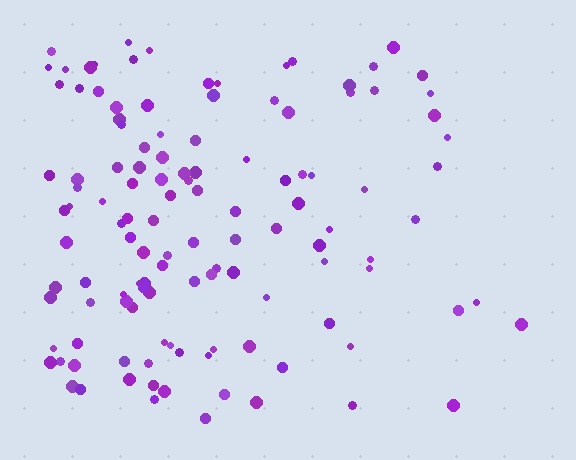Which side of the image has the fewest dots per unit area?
The right.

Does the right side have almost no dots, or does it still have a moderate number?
Still a moderate number, just noticeably fewer than the left.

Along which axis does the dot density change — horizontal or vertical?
Horizontal.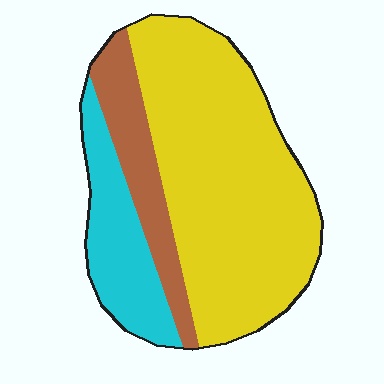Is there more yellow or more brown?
Yellow.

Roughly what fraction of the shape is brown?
Brown takes up less than a quarter of the shape.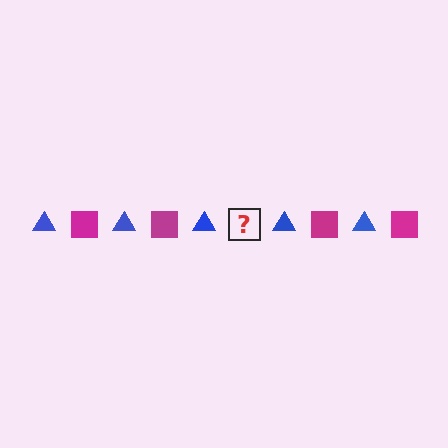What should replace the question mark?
The question mark should be replaced with a magenta square.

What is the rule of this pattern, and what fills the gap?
The rule is that the pattern alternates between blue triangle and magenta square. The gap should be filled with a magenta square.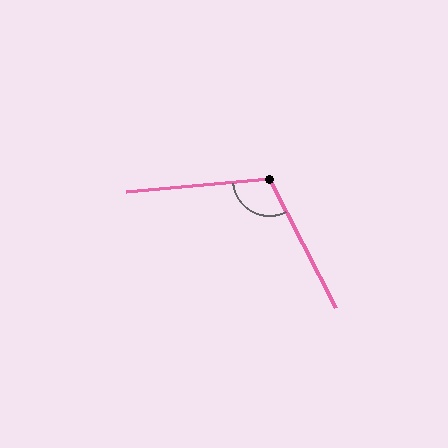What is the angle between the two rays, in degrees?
Approximately 112 degrees.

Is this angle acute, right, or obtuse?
It is obtuse.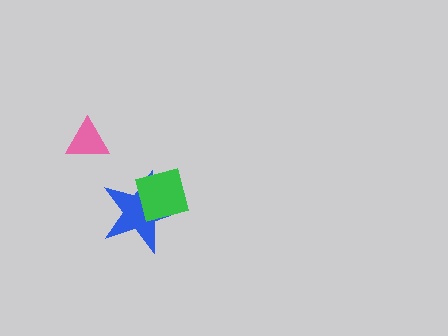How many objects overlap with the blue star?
1 object overlaps with the blue star.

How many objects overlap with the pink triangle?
0 objects overlap with the pink triangle.